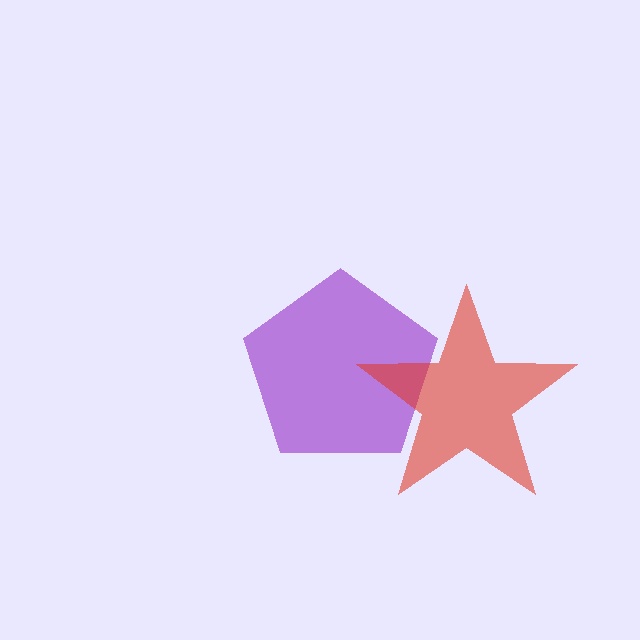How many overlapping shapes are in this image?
There are 2 overlapping shapes in the image.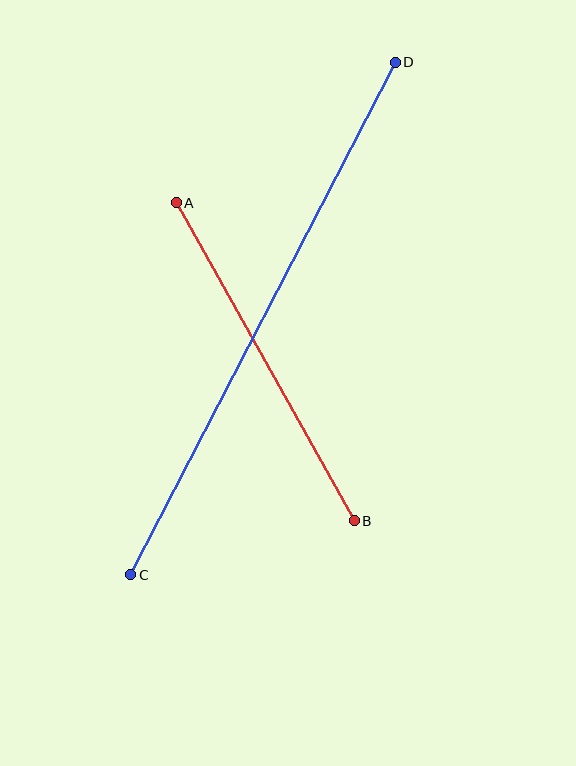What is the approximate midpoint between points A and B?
The midpoint is at approximately (265, 362) pixels.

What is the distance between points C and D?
The distance is approximately 577 pixels.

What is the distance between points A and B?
The distance is approximately 365 pixels.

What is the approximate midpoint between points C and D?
The midpoint is at approximately (263, 318) pixels.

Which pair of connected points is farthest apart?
Points C and D are farthest apart.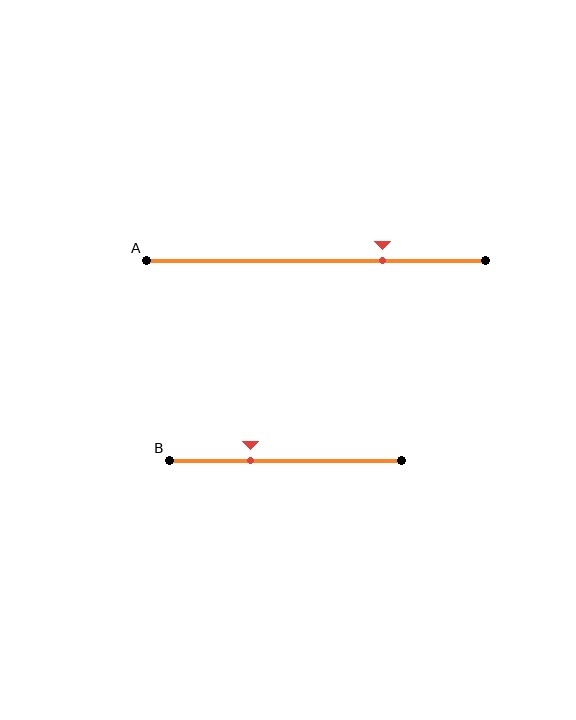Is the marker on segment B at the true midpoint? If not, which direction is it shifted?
No, the marker on segment B is shifted to the left by about 15% of the segment length.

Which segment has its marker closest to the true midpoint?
Segment B has its marker closest to the true midpoint.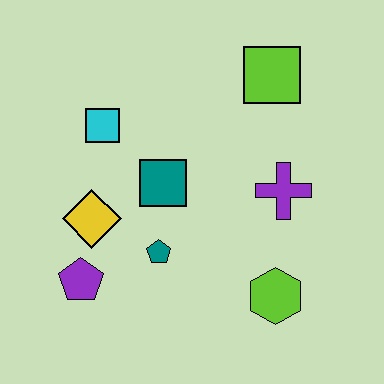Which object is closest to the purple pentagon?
The yellow diamond is closest to the purple pentagon.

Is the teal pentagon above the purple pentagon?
Yes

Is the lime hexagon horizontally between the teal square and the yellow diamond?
No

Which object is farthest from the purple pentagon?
The lime square is farthest from the purple pentagon.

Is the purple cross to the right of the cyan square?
Yes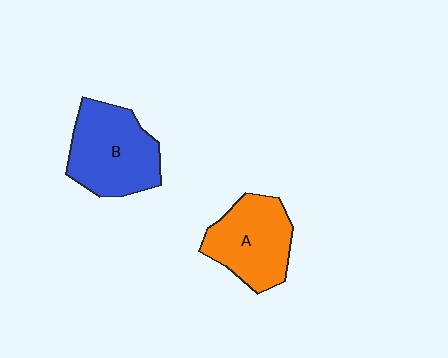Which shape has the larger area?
Shape B (blue).